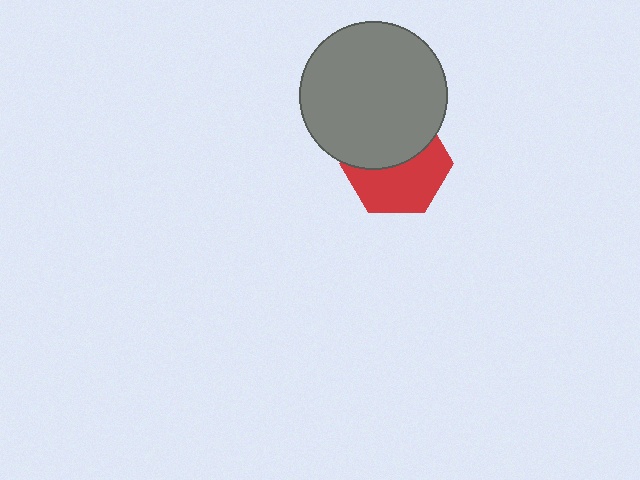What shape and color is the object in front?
The object in front is a gray circle.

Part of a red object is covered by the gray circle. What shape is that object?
It is a hexagon.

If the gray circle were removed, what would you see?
You would see the complete red hexagon.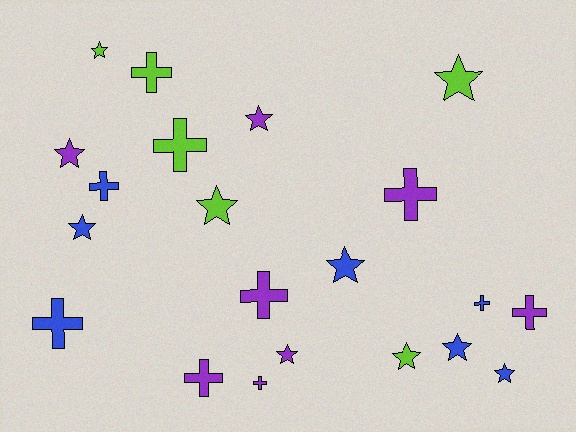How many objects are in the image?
There are 21 objects.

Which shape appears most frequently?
Star, with 11 objects.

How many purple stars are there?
There are 3 purple stars.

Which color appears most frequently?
Purple, with 8 objects.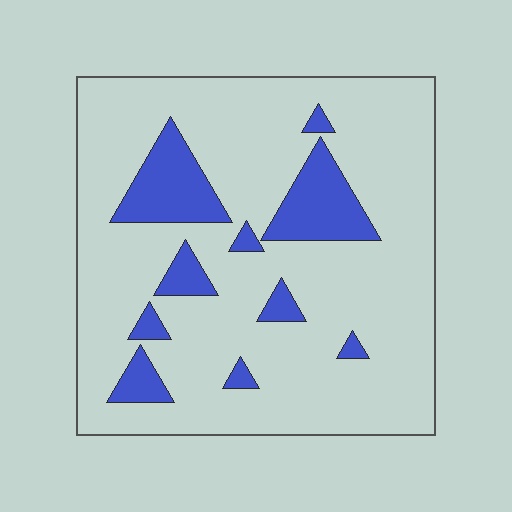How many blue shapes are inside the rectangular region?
10.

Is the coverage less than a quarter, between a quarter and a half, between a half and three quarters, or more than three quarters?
Less than a quarter.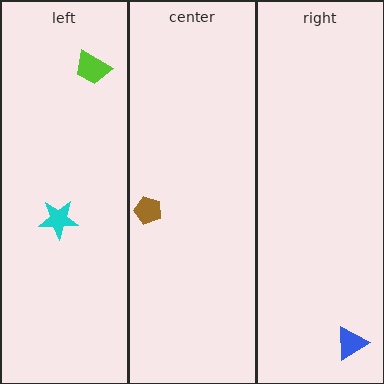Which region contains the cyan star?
The left region.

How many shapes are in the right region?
1.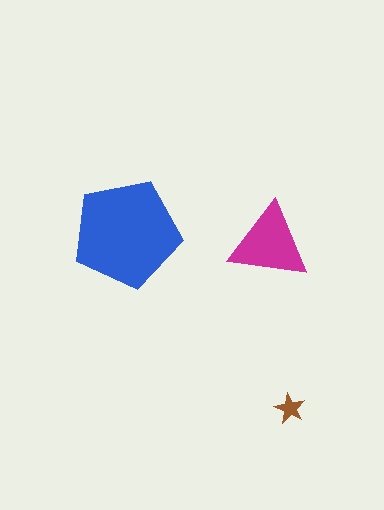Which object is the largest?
The blue pentagon.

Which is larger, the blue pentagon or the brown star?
The blue pentagon.